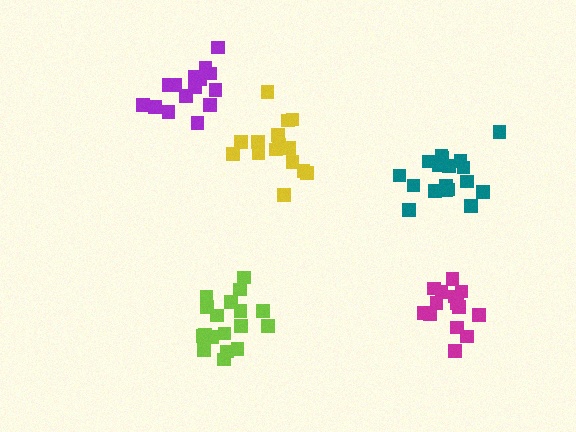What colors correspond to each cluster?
The clusters are colored: purple, lime, magenta, teal, yellow.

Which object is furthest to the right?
The magenta cluster is rightmost.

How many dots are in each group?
Group 1: 15 dots, Group 2: 18 dots, Group 3: 14 dots, Group 4: 18 dots, Group 5: 15 dots (80 total).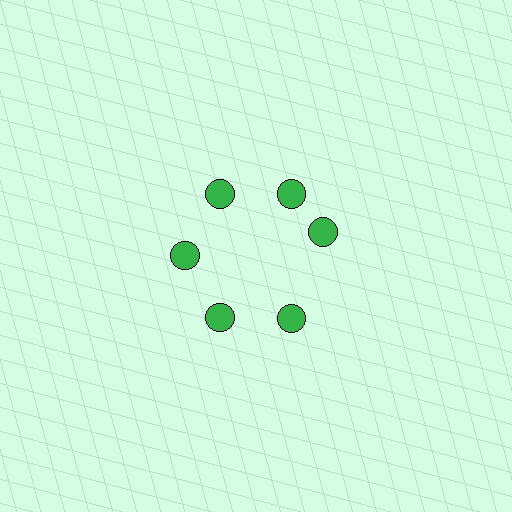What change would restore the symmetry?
The symmetry would be restored by rotating it back into even spacing with its neighbors so that all 6 circles sit at equal angles and equal distance from the center.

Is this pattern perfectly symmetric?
No. The 6 green circles are arranged in a ring, but one element near the 3 o'clock position is rotated out of alignment along the ring, breaking the 6-fold rotational symmetry.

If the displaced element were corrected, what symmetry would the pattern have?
It would have 6-fold rotational symmetry — the pattern would map onto itself every 60 degrees.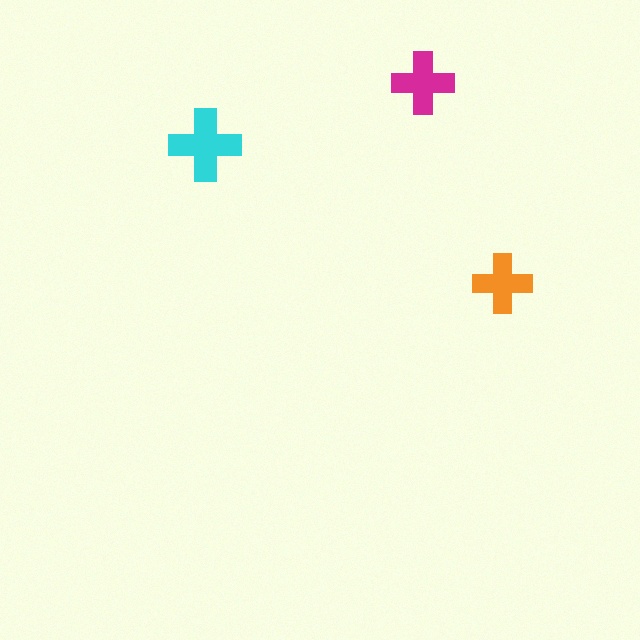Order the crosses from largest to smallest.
the cyan one, the magenta one, the orange one.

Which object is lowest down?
The orange cross is bottommost.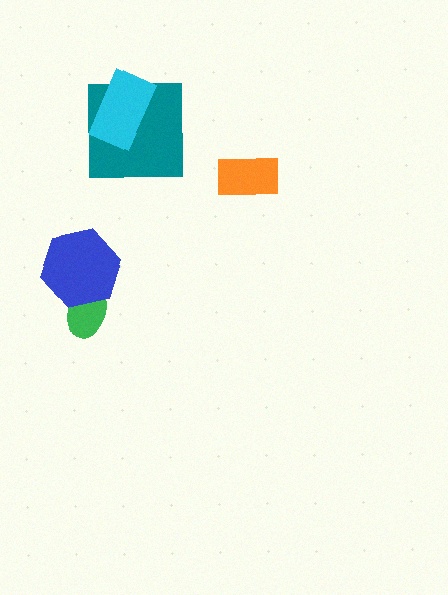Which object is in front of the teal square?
The cyan rectangle is in front of the teal square.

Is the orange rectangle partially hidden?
No, no other shape covers it.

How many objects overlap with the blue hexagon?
1 object overlaps with the blue hexagon.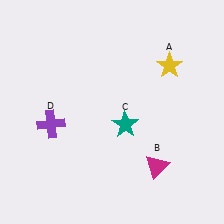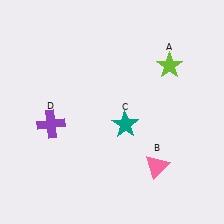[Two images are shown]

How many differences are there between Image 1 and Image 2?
There are 2 differences between the two images.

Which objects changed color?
A changed from yellow to lime. B changed from magenta to pink.